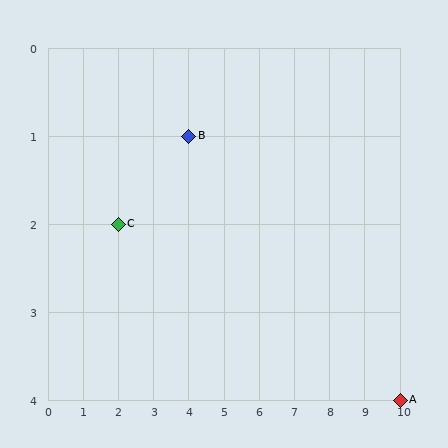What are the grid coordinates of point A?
Point A is at grid coordinates (10, 4).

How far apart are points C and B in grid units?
Points C and B are 2 columns and 1 row apart (about 2.2 grid units diagonally).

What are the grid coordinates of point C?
Point C is at grid coordinates (2, 2).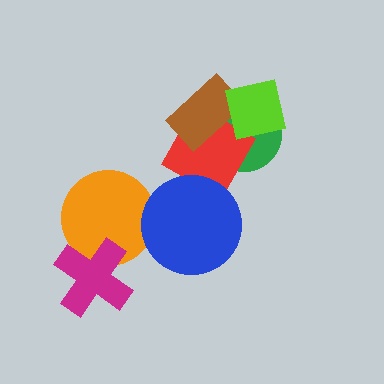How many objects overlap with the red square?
3 objects overlap with the red square.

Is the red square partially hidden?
Yes, it is partially covered by another shape.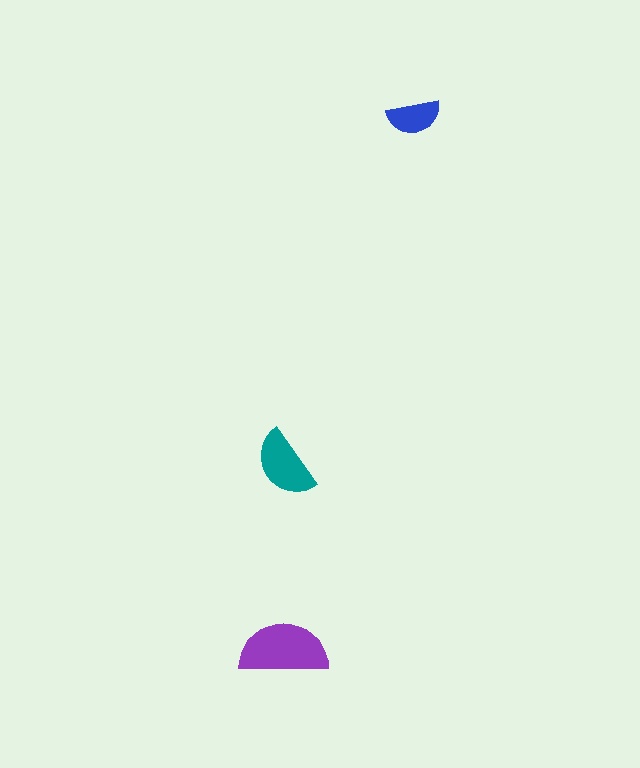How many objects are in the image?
There are 3 objects in the image.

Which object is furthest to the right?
The blue semicircle is rightmost.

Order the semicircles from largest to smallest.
the purple one, the teal one, the blue one.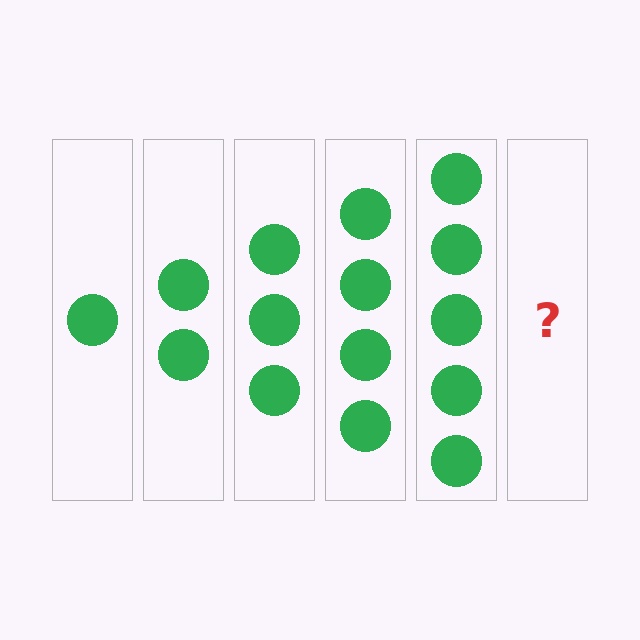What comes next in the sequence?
The next element should be 6 circles.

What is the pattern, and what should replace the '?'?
The pattern is that each step adds one more circle. The '?' should be 6 circles.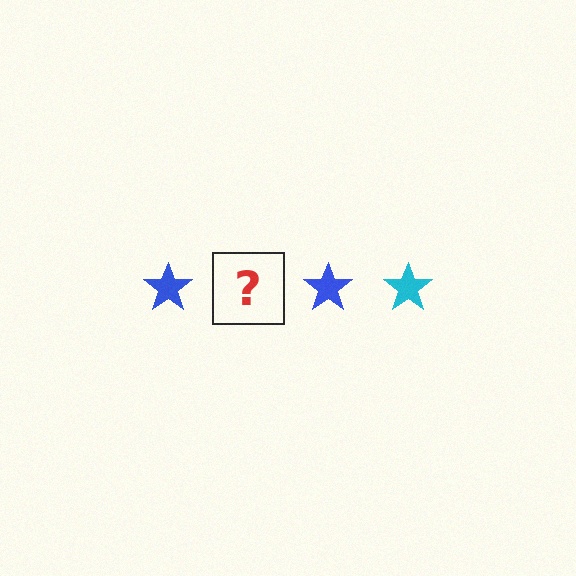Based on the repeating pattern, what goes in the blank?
The blank should be a cyan star.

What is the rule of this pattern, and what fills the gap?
The rule is that the pattern cycles through blue, cyan stars. The gap should be filled with a cyan star.